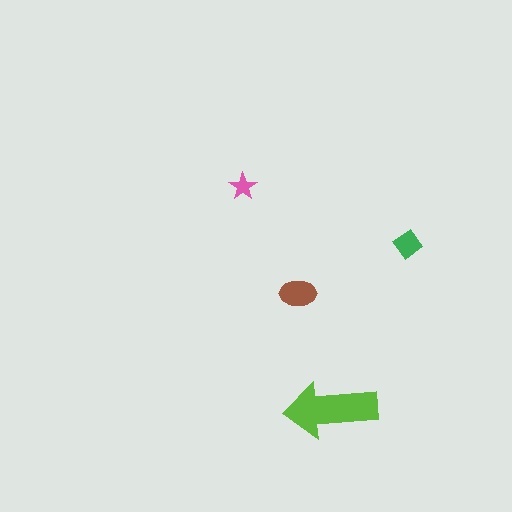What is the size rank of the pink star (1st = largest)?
4th.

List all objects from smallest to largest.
The pink star, the green diamond, the brown ellipse, the lime arrow.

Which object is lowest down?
The lime arrow is bottommost.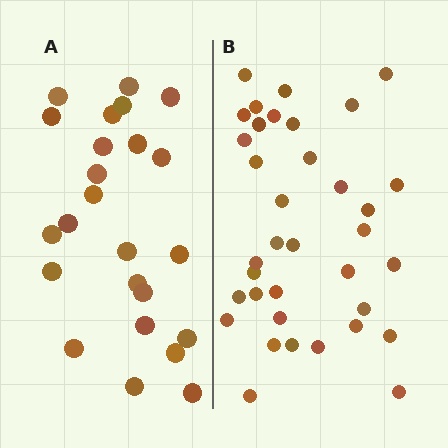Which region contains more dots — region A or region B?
Region B (the right region) has more dots.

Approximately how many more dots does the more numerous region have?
Region B has roughly 12 or so more dots than region A.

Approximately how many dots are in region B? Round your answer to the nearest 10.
About 40 dots. (The exact count is 36, which rounds to 40.)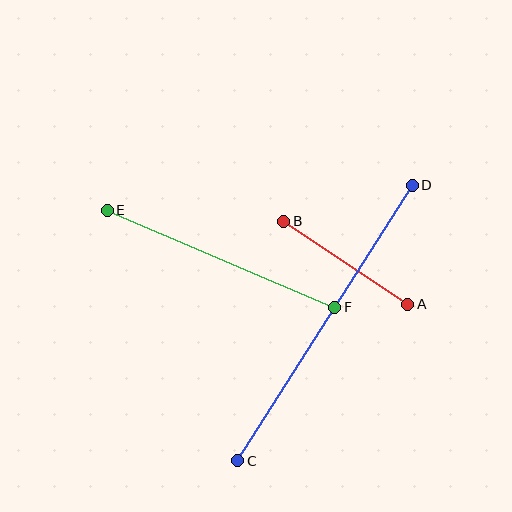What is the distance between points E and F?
The distance is approximately 248 pixels.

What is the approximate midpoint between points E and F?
The midpoint is at approximately (221, 259) pixels.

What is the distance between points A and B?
The distance is approximately 149 pixels.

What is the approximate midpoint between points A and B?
The midpoint is at approximately (346, 263) pixels.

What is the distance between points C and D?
The distance is approximately 326 pixels.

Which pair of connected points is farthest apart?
Points C and D are farthest apart.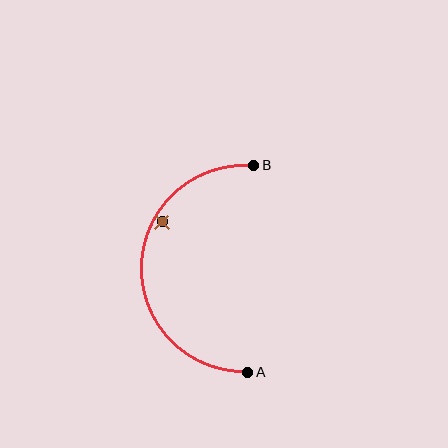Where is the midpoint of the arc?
The arc midpoint is the point on the curve farthest from the straight line joining A and B. It sits to the left of that line.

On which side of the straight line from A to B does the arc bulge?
The arc bulges to the left of the straight line connecting A and B.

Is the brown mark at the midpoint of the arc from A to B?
No — the brown mark does not lie on the arc at all. It sits slightly inside the curve.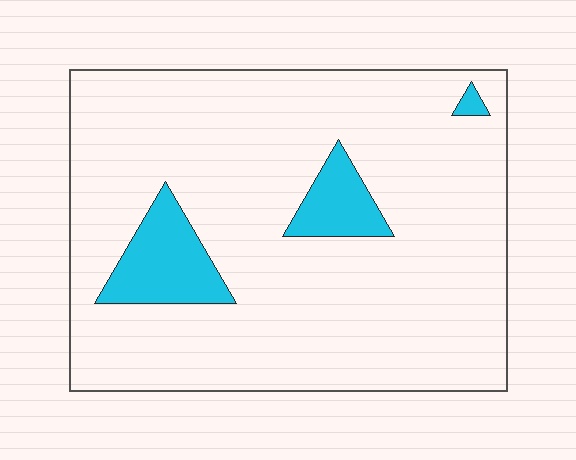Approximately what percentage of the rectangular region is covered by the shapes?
Approximately 10%.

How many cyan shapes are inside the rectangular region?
3.